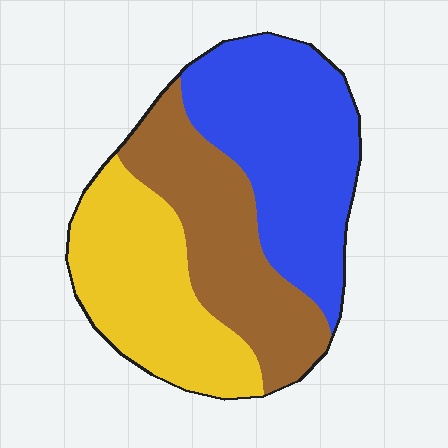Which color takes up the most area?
Blue, at roughly 40%.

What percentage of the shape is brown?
Brown covers roughly 30% of the shape.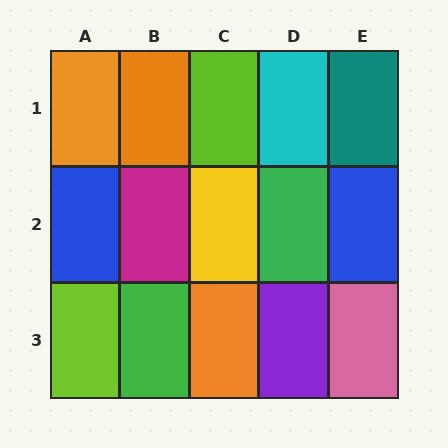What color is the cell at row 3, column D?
Purple.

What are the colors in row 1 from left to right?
Orange, orange, lime, cyan, teal.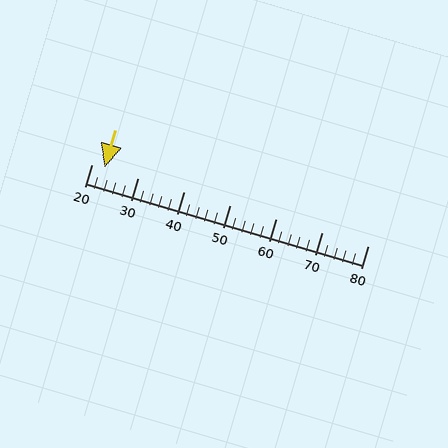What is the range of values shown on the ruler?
The ruler shows values from 20 to 80.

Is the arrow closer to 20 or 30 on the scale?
The arrow is closer to 20.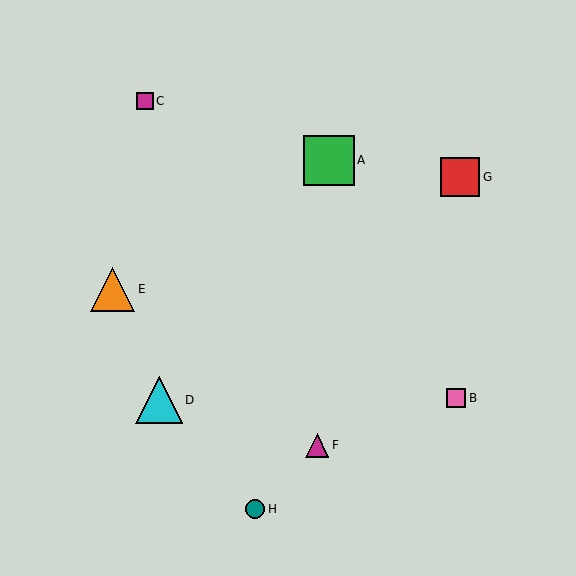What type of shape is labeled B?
Shape B is a pink square.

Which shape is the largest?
The green square (labeled A) is the largest.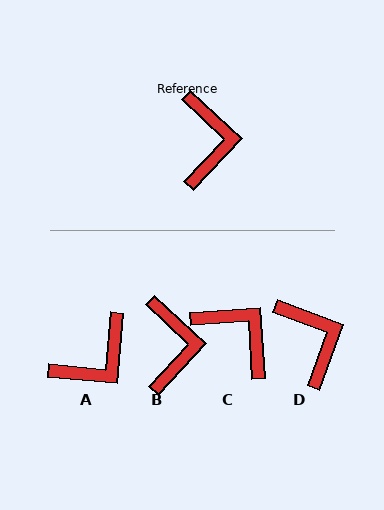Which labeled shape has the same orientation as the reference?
B.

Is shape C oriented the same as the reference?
No, it is off by about 47 degrees.